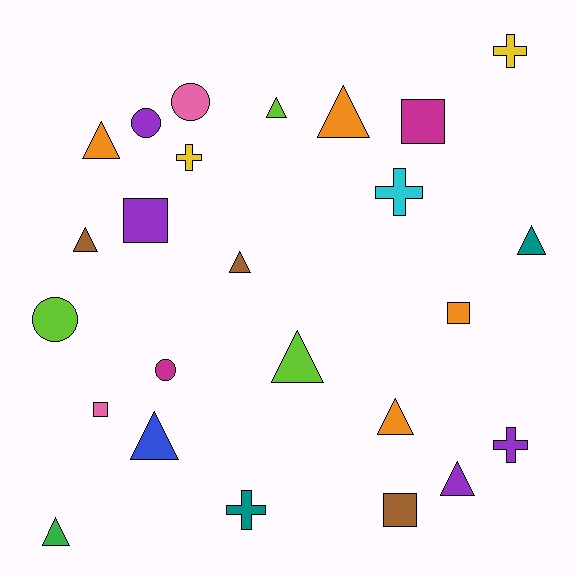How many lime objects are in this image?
There are 3 lime objects.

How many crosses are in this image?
There are 5 crosses.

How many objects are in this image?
There are 25 objects.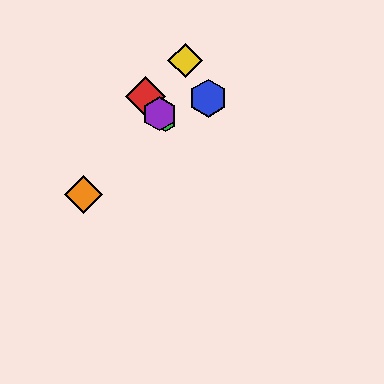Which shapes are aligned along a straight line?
The red diamond, the green hexagon, the purple hexagon are aligned along a straight line.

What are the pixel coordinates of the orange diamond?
The orange diamond is at (83, 194).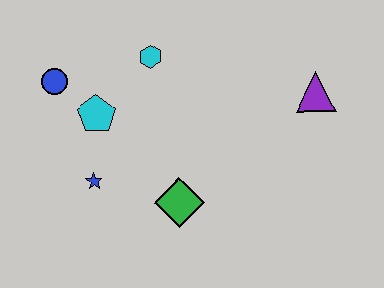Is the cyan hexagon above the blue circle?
Yes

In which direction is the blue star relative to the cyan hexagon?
The blue star is below the cyan hexagon.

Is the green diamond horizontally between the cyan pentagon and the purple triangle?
Yes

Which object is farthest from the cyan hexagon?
The purple triangle is farthest from the cyan hexagon.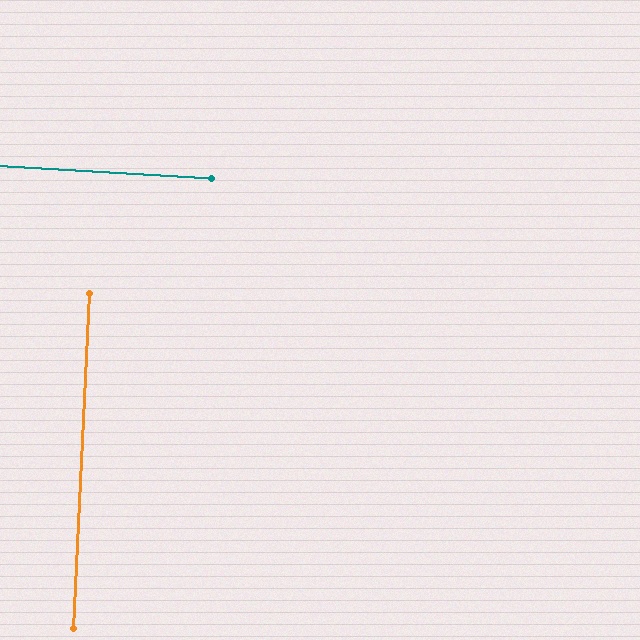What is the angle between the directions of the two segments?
Approximately 89 degrees.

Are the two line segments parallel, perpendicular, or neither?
Perpendicular — they meet at approximately 89°.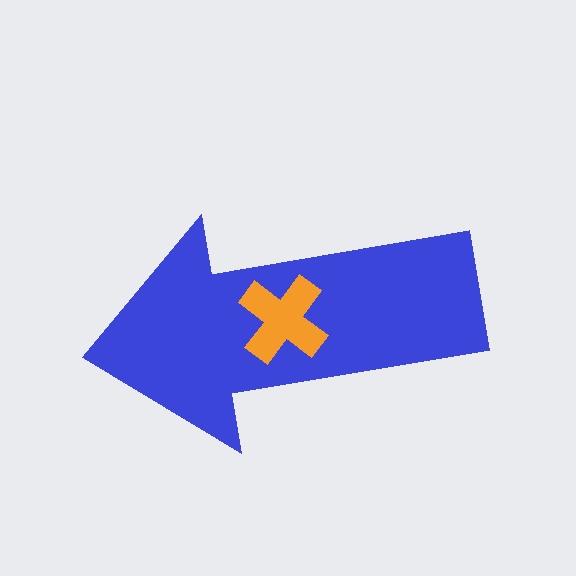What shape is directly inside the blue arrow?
The orange cross.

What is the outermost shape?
The blue arrow.